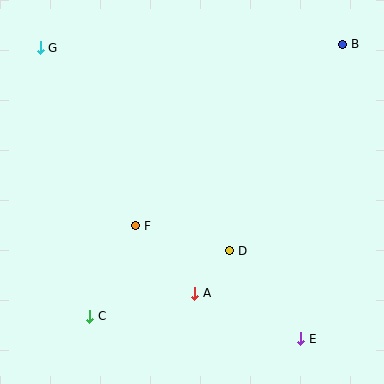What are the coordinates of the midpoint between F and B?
The midpoint between F and B is at (239, 135).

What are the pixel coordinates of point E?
Point E is at (301, 339).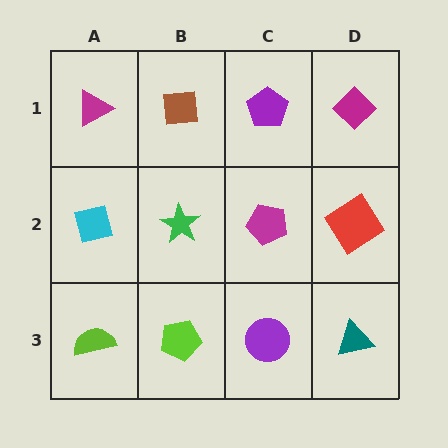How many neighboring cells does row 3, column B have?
3.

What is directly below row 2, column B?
A lime pentagon.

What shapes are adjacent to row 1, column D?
A red diamond (row 2, column D), a purple pentagon (row 1, column C).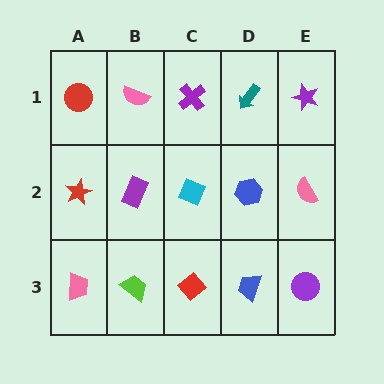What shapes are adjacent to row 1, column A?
A red star (row 2, column A), a pink semicircle (row 1, column B).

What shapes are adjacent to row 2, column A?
A red circle (row 1, column A), a pink trapezoid (row 3, column A), a purple rectangle (row 2, column B).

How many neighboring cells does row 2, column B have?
4.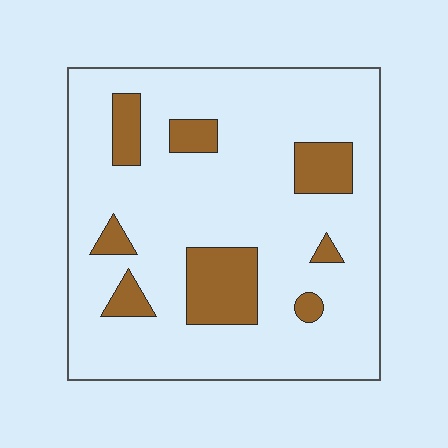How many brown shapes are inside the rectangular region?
8.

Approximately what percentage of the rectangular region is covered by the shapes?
Approximately 15%.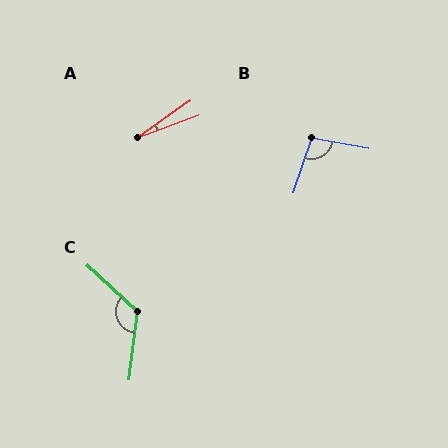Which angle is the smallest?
A, at approximately 15 degrees.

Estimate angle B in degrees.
Approximately 99 degrees.